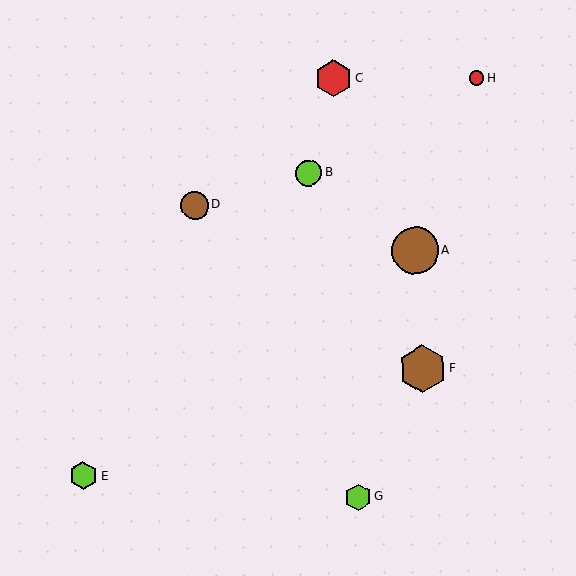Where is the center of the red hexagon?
The center of the red hexagon is at (333, 78).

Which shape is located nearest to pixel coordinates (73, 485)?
The lime hexagon (labeled E) at (83, 476) is nearest to that location.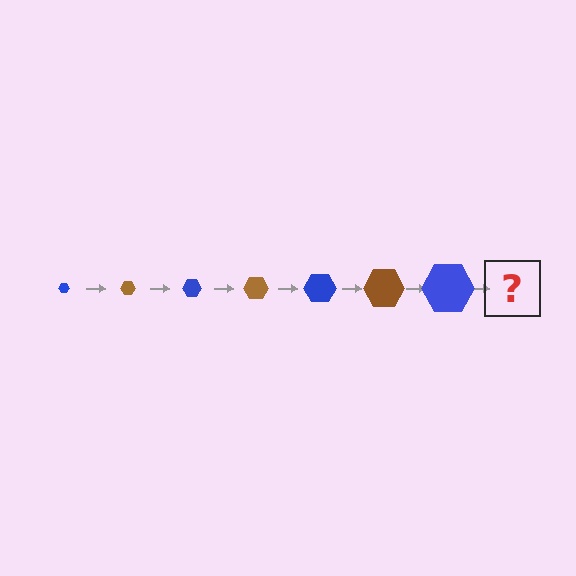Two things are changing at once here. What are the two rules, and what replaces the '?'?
The two rules are that the hexagon grows larger each step and the color cycles through blue and brown. The '?' should be a brown hexagon, larger than the previous one.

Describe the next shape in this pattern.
It should be a brown hexagon, larger than the previous one.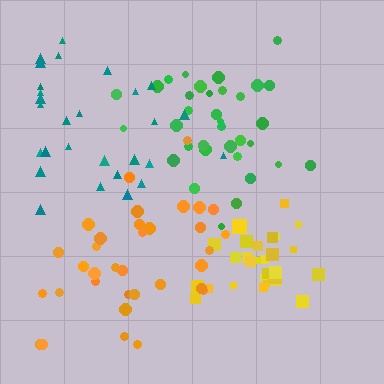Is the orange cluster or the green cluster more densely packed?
Green.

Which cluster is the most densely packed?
Yellow.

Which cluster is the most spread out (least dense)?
Teal.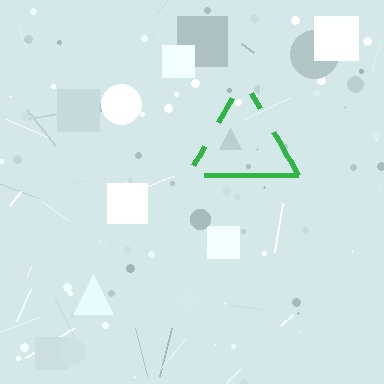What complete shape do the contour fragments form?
The contour fragments form a triangle.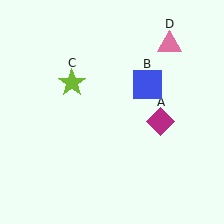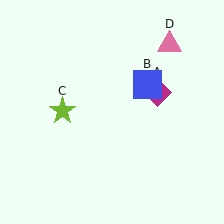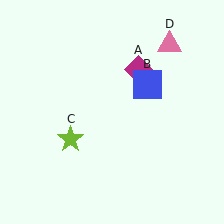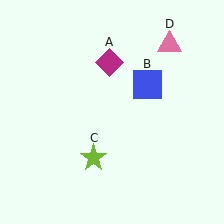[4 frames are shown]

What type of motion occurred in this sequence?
The magenta diamond (object A), lime star (object C) rotated counterclockwise around the center of the scene.